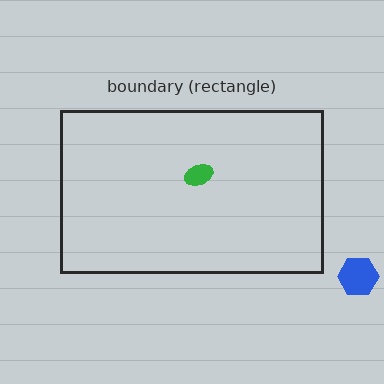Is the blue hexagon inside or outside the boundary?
Outside.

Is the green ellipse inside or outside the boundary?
Inside.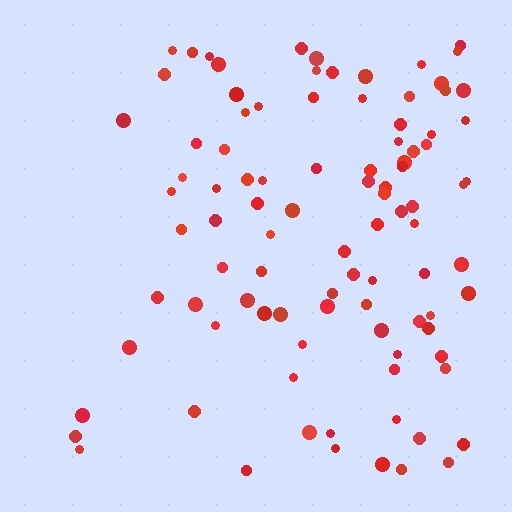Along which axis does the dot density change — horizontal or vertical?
Horizontal.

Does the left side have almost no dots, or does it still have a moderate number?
Still a moderate number, just noticeably fewer than the right.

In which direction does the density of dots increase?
From left to right, with the right side densest.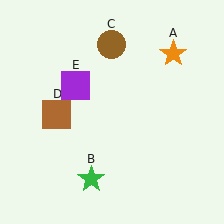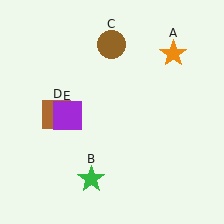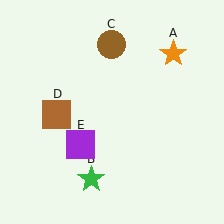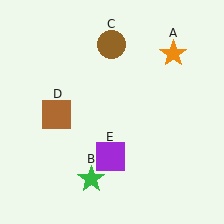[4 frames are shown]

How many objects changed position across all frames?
1 object changed position: purple square (object E).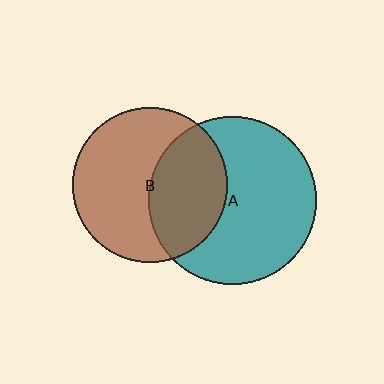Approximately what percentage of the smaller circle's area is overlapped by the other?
Approximately 40%.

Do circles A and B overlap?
Yes.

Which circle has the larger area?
Circle A (teal).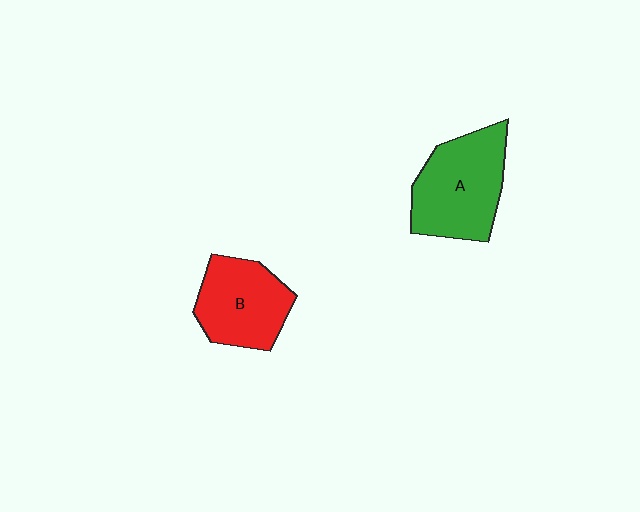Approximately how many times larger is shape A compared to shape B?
Approximately 1.2 times.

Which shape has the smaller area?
Shape B (red).